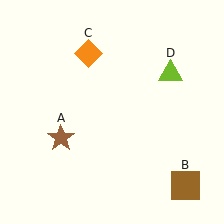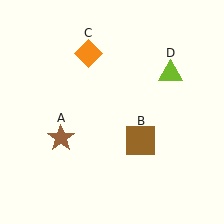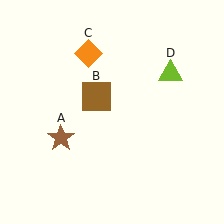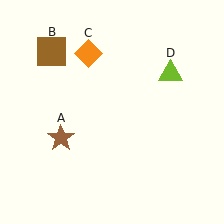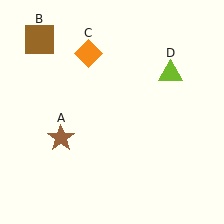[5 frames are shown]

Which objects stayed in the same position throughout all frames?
Brown star (object A) and orange diamond (object C) and lime triangle (object D) remained stationary.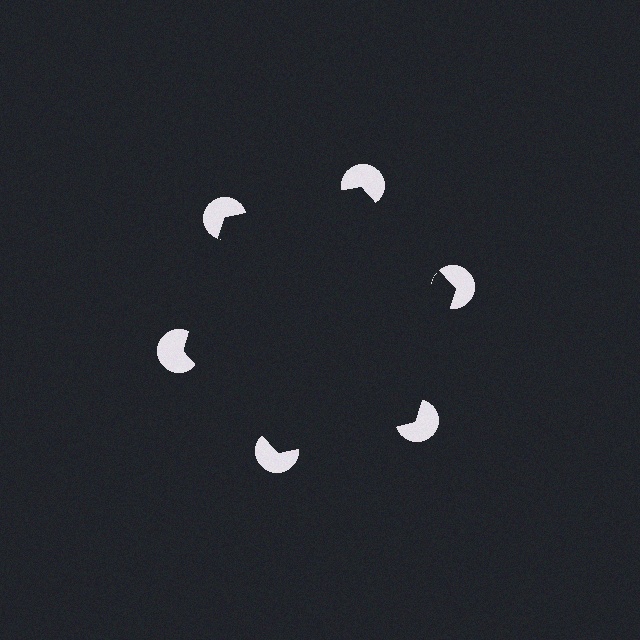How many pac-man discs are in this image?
There are 6 — one at each vertex of the illusory hexagon.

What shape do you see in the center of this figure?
An illusory hexagon — its edges are inferred from the aligned wedge cuts in the pac-man discs, not physically drawn.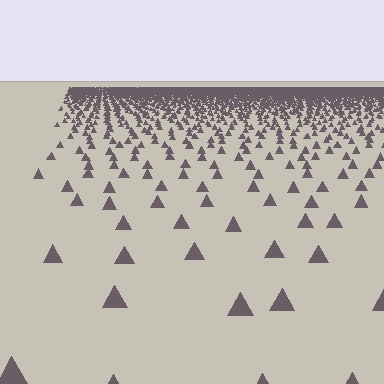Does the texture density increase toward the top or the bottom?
Density increases toward the top.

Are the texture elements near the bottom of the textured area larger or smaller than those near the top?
Larger. Near the bottom, elements are closer to the viewer and appear at a bigger on-screen size.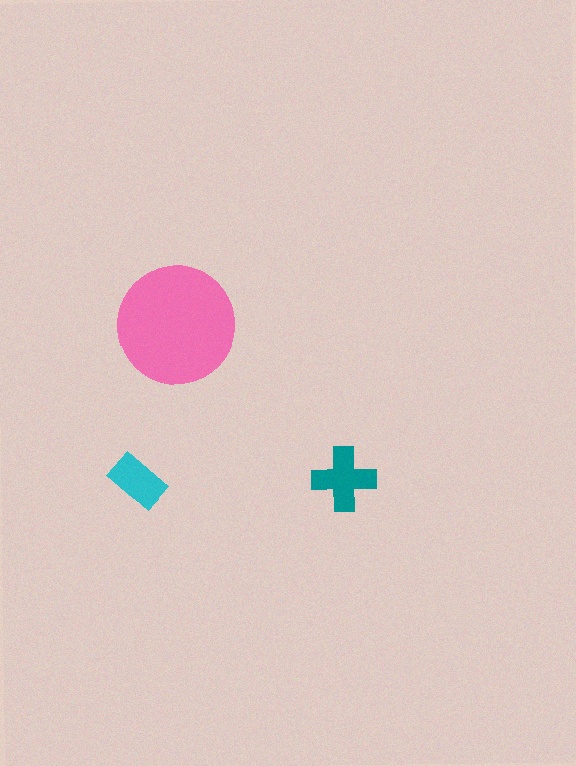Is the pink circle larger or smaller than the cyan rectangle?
Larger.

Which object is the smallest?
The cyan rectangle.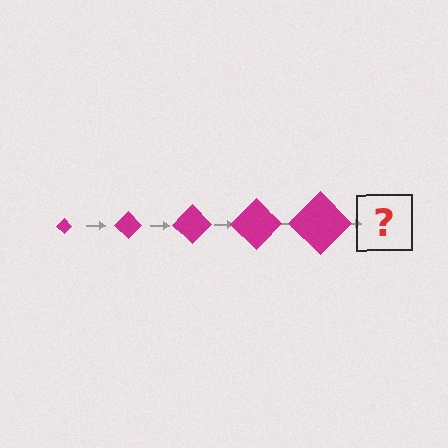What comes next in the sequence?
The next element should be a magenta diamond, larger than the previous one.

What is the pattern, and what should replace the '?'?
The pattern is that the diamond gets progressively larger each step. The '?' should be a magenta diamond, larger than the previous one.